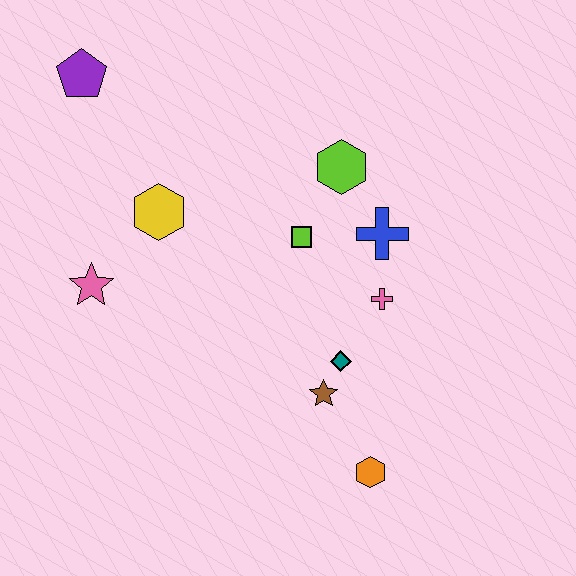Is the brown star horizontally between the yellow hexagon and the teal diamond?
Yes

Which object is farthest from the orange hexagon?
The purple pentagon is farthest from the orange hexagon.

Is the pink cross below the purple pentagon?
Yes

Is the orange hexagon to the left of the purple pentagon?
No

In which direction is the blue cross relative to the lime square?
The blue cross is to the right of the lime square.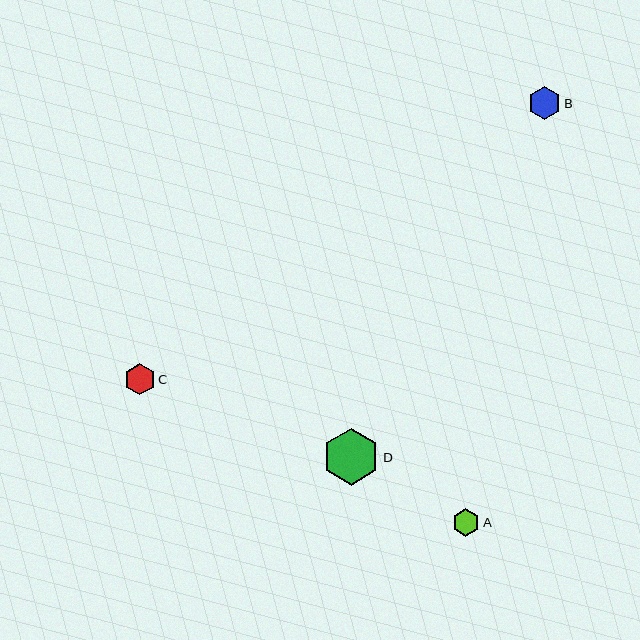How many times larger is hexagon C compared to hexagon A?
Hexagon C is approximately 1.1 times the size of hexagon A.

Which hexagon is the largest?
Hexagon D is the largest with a size of approximately 57 pixels.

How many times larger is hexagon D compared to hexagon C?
Hexagon D is approximately 1.8 times the size of hexagon C.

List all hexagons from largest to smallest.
From largest to smallest: D, B, C, A.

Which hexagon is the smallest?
Hexagon A is the smallest with a size of approximately 28 pixels.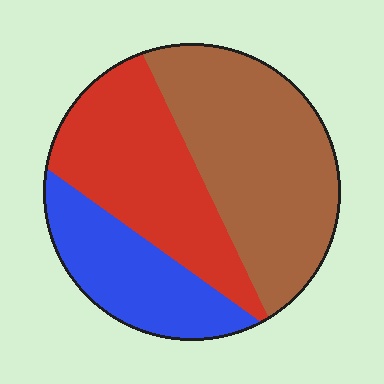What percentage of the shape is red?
Red takes up between a third and a half of the shape.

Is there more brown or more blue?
Brown.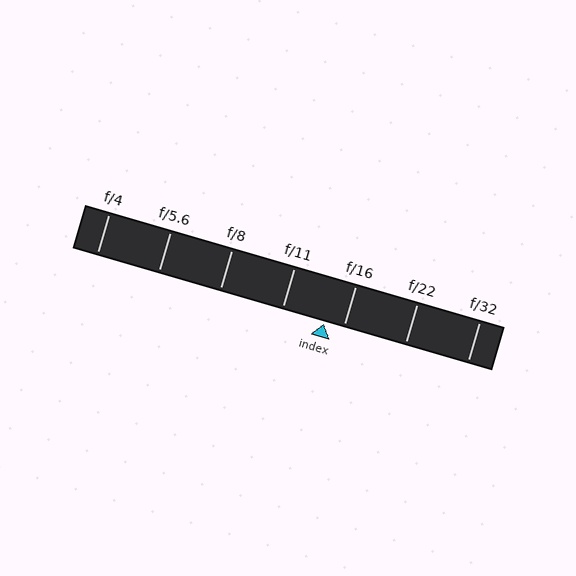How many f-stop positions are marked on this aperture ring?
There are 7 f-stop positions marked.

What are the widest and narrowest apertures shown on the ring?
The widest aperture shown is f/4 and the narrowest is f/32.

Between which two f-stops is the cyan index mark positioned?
The index mark is between f/11 and f/16.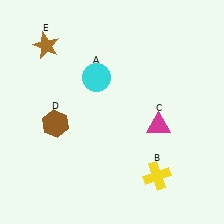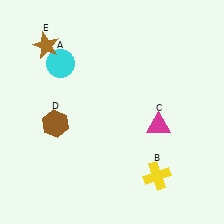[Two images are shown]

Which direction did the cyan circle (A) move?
The cyan circle (A) moved left.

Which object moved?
The cyan circle (A) moved left.